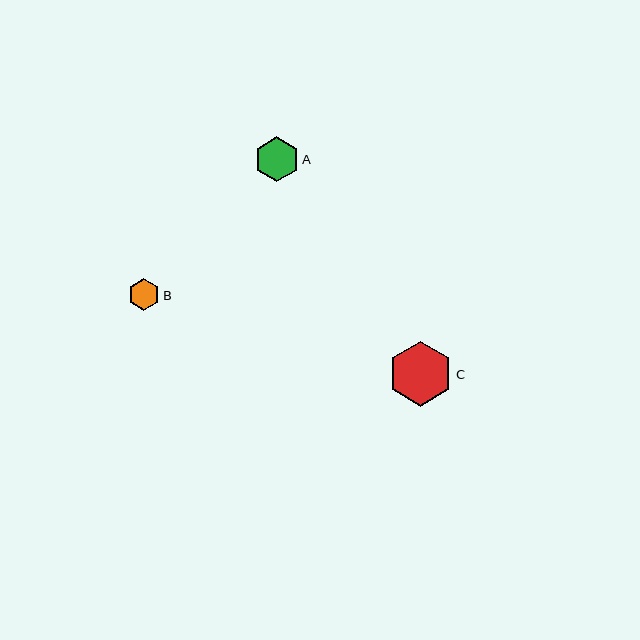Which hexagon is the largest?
Hexagon C is the largest with a size of approximately 64 pixels.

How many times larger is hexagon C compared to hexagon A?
Hexagon C is approximately 1.5 times the size of hexagon A.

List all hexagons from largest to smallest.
From largest to smallest: C, A, B.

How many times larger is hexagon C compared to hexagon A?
Hexagon C is approximately 1.5 times the size of hexagon A.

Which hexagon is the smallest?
Hexagon B is the smallest with a size of approximately 32 pixels.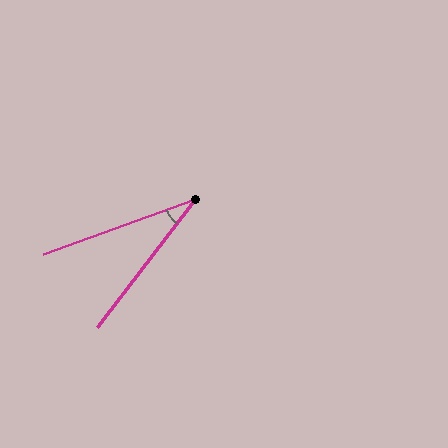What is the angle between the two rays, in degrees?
Approximately 33 degrees.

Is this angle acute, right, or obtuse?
It is acute.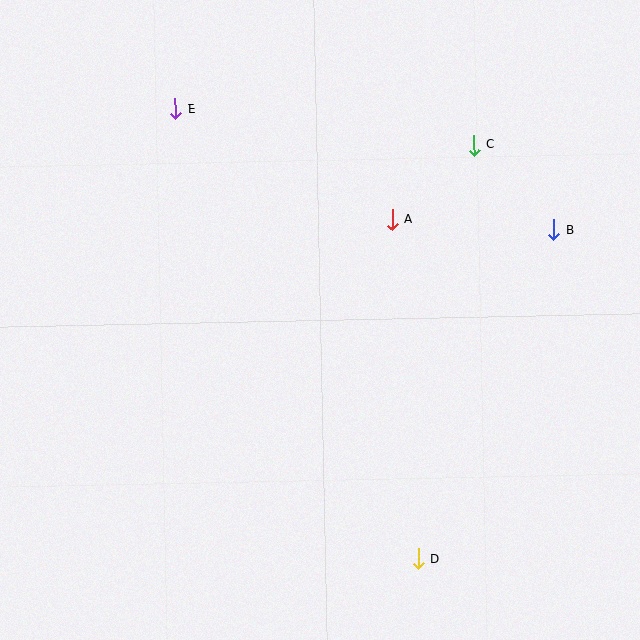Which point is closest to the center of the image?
Point A at (392, 219) is closest to the center.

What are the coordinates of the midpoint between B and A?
The midpoint between B and A is at (473, 225).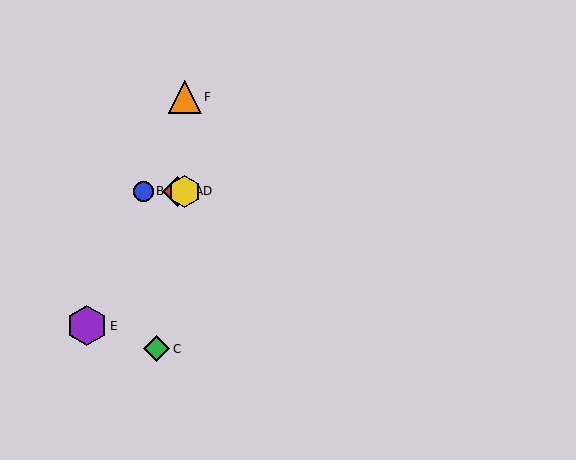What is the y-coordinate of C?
Object C is at y≈349.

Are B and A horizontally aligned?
Yes, both are at y≈191.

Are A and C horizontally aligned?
No, A is at y≈191 and C is at y≈349.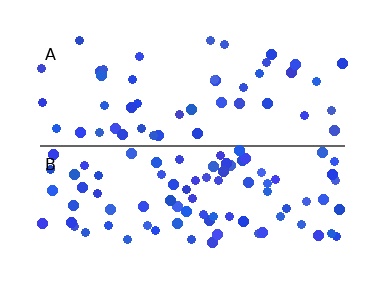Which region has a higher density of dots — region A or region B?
B (the bottom).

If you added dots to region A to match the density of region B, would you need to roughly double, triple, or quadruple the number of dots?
Approximately double.